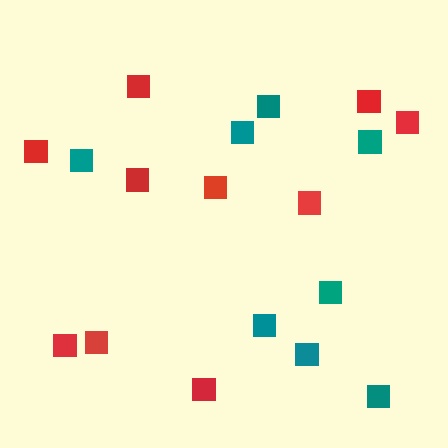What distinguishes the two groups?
There are 2 groups: one group of red squares (10) and one group of teal squares (8).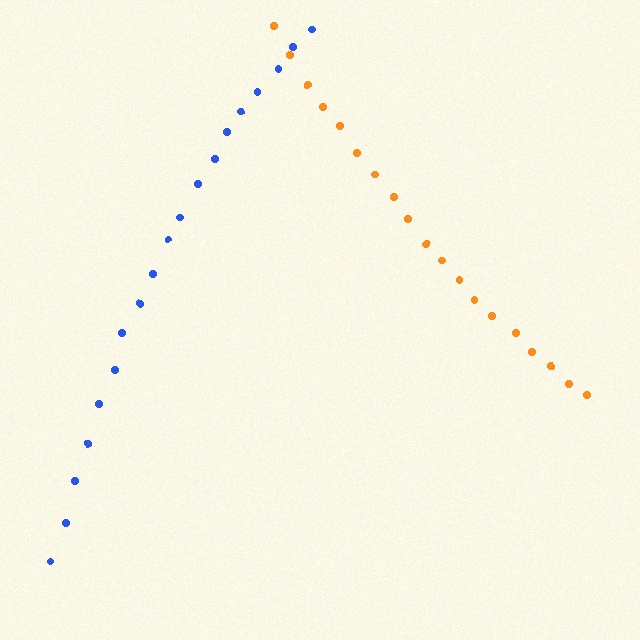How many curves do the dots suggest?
There are 2 distinct paths.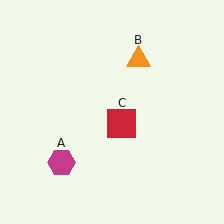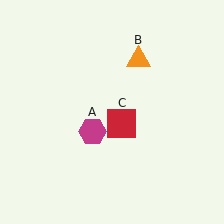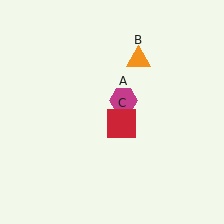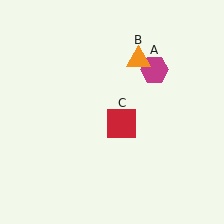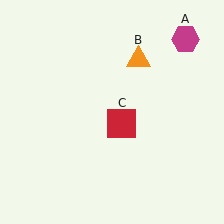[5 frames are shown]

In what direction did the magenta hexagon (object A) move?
The magenta hexagon (object A) moved up and to the right.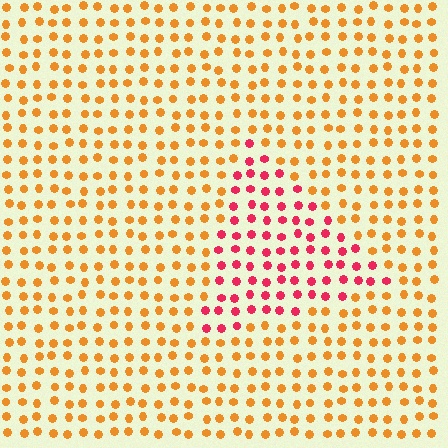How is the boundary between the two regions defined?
The boundary is defined purely by a slight shift in hue (about 48 degrees). Spacing, size, and orientation are identical on both sides.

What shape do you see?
I see a triangle.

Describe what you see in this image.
The image is filled with small orange elements in a uniform arrangement. A triangle-shaped region is visible where the elements are tinted to a slightly different hue, forming a subtle color boundary.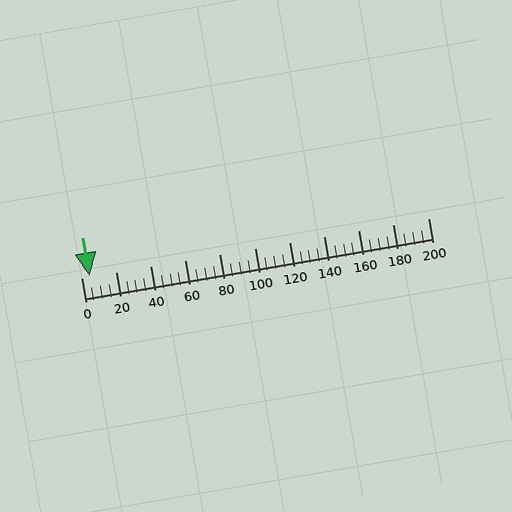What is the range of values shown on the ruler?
The ruler shows values from 0 to 200.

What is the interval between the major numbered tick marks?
The major tick marks are spaced 20 units apart.